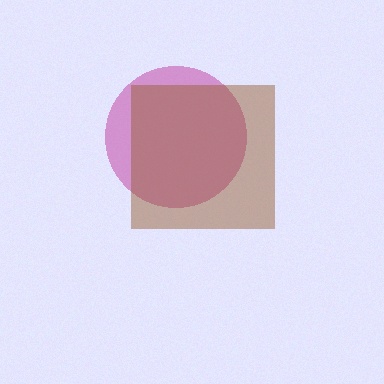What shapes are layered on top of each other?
The layered shapes are: a magenta circle, a brown square.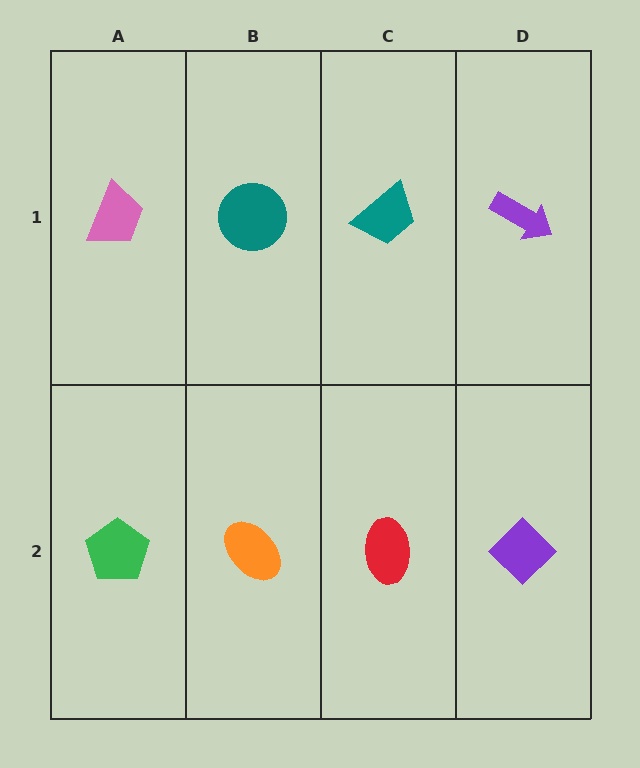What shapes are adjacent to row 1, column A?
A green pentagon (row 2, column A), a teal circle (row 1, column B).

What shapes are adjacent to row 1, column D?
A purple diamond (row 2, column D), a teal trapezoid (row 1, column C).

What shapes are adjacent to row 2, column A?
A pink trapezoid (row 1, column A), an orange ellipse (row 2, column B).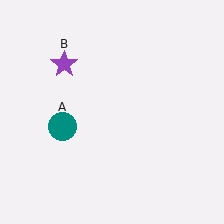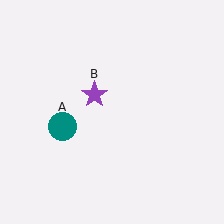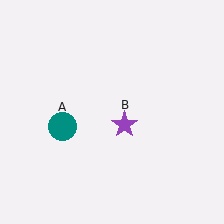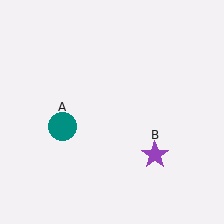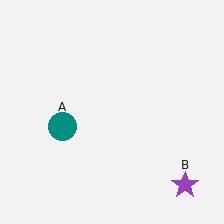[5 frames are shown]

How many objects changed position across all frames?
1 object changed position: purple star (object B).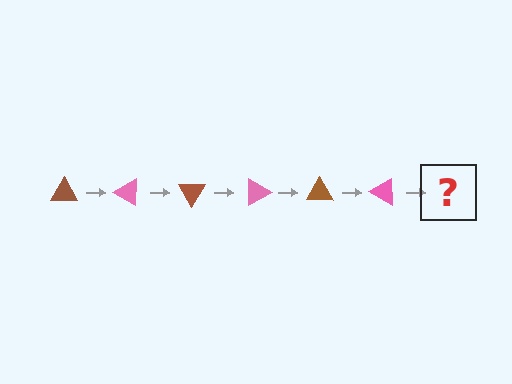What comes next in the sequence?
The next element should be a brown triangle, rotated 180 degrees from the start.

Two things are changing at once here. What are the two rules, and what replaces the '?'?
The two rules are that it rotates 30 degrees each step and the color cycles through brown and pink. The '?' should be a brown triangle, rotated 180 degrees from the start.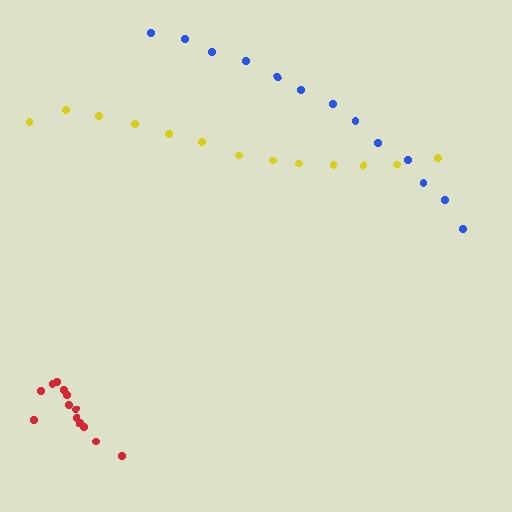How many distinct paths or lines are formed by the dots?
There are 3 distinct paths.